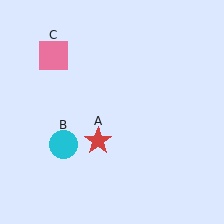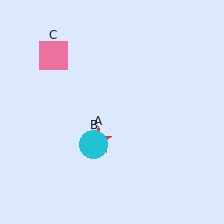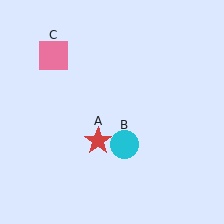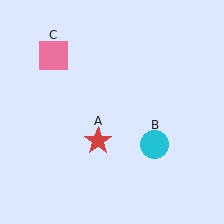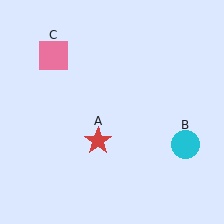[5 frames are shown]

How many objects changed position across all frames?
1 object changed position: cyan circle (object B).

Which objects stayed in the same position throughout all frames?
Red star (object A) and pink square (object C) remained stationary.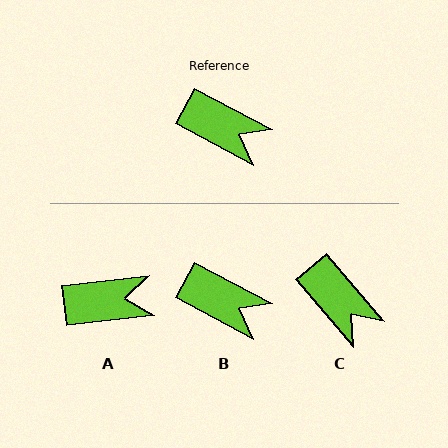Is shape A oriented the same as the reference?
No, it is off by about 35 degrees.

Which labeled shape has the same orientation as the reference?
B.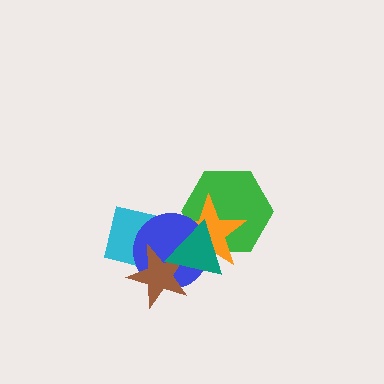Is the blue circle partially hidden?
Yes, it is partially covered by another shape.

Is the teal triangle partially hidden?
No, no other shape covers it.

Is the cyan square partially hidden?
Yes, it is partially covered by another shape.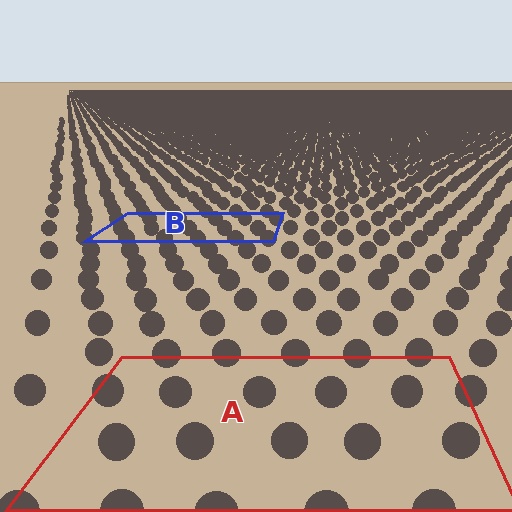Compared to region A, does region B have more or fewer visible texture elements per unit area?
Region B has more texture elements per unit area — they are packed more densely because it is farther away.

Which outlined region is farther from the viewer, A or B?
Region B is farther from the viewer — the texture elements inside it appear smaller and more densely packed.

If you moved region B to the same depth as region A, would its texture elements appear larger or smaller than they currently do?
They would appear larger. At a closer depth, the same texture elements are projected at a bigger on-screen size.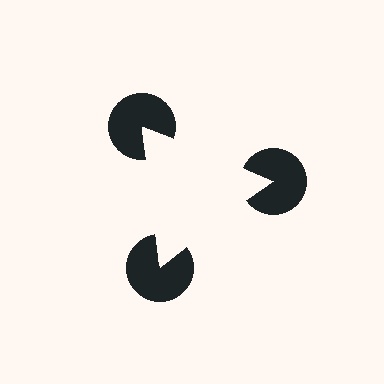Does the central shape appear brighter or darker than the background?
It typically appears slightly brighter than the background, even though no actual brightness change is drawn.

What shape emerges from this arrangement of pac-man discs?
An illusory triangle — its edges are inferred from the aligned wedge cuts in the pac-man discs, not physically drawn.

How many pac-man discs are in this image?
There are 3 — one at each vertex of the illusory triangle.